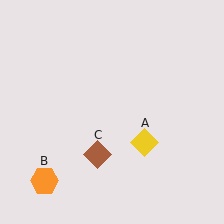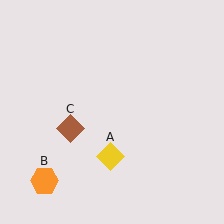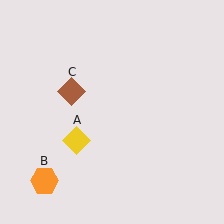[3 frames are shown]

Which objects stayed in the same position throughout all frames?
Orange hexagon (object B) remained stationary.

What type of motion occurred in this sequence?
The yellow diamond (object A), brown diamond (object C) rotated clockwise around the center of the scene.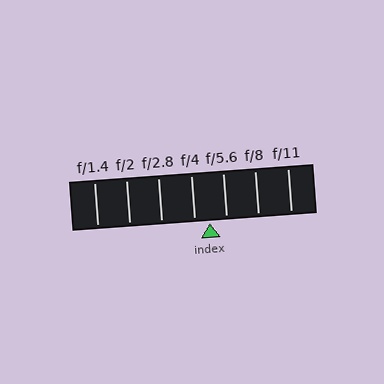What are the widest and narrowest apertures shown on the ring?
The widest aperture shown is f/1.4 and the narrowest is f/11.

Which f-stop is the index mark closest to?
The index mark is closest to f/4.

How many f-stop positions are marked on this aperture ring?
There are 7 f-stop positions marked.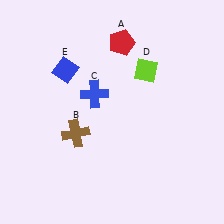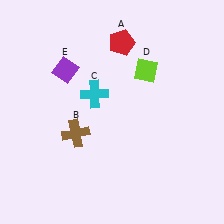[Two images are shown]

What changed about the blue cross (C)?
In Image 1, C is blue. In Image 2, it changed to cyan.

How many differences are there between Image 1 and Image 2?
There are 2 differences between the two images.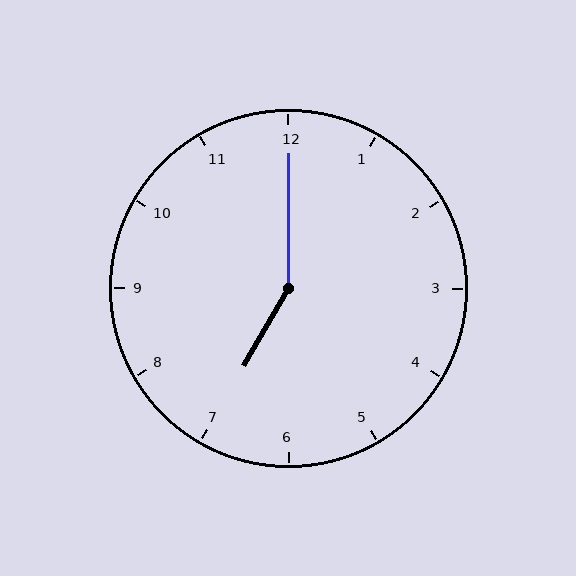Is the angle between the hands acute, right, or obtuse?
It is obtuse.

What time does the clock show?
7:00.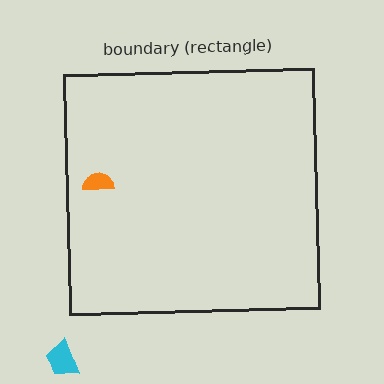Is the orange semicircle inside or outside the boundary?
Inside.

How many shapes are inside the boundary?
1 inside, 1 outside.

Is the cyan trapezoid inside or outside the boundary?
Outside.